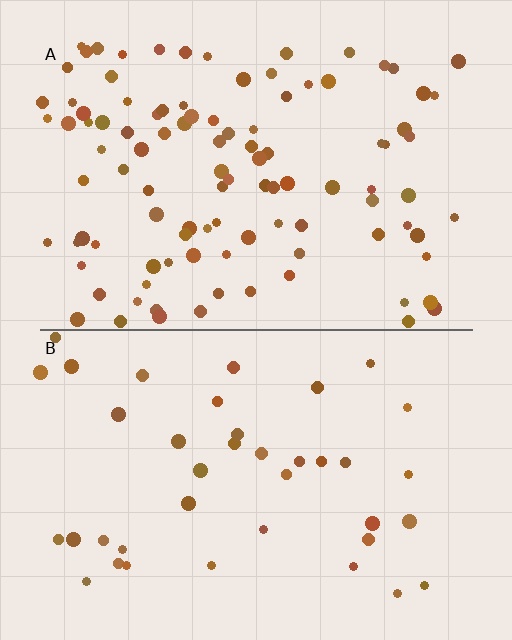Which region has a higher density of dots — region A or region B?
A (the top).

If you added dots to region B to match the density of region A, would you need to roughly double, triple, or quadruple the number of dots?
Approximately triple.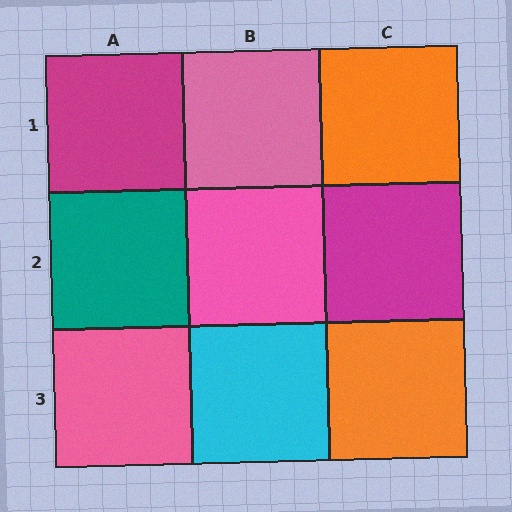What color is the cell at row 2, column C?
Magenta.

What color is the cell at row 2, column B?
Pink.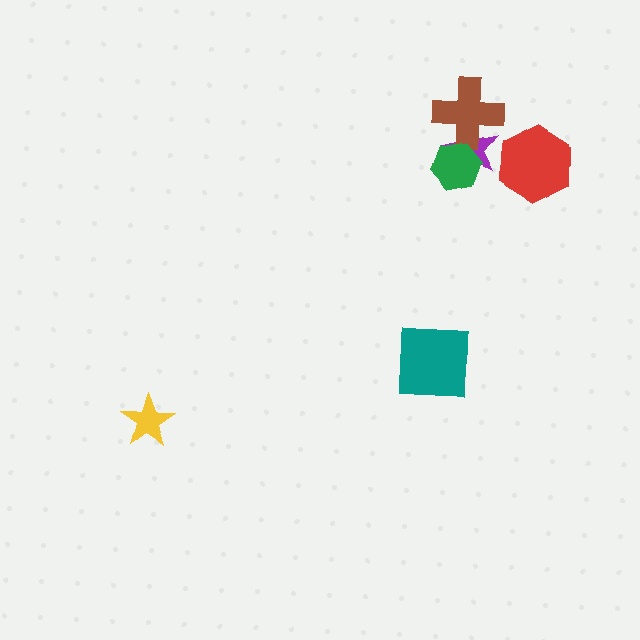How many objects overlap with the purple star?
2 objects overlap with the purple star.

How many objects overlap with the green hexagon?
2 objects overlap with the green hexagon.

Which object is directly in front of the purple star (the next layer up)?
The brown cross is directly in front of the purple star.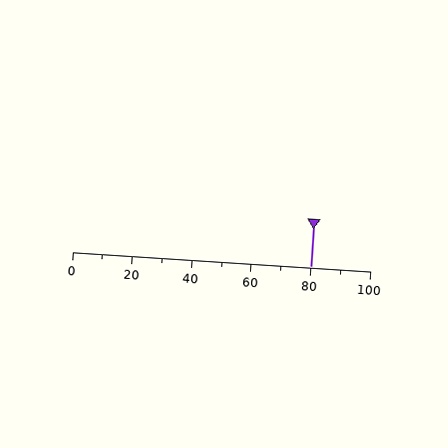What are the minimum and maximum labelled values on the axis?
The axis runs from 0 to 100.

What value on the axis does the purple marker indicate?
The marker indicates approximately 80.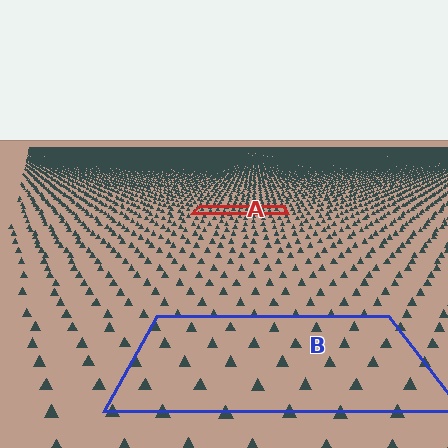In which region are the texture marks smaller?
The texture marks are smaller in region A, because it is farther away.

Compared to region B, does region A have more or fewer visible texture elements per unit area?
Region A has more texture elements per unit area — they are packed more densely because it is farther away.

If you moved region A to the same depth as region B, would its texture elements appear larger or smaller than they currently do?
They would appear larger. At a closer depth, the same texture elements are projected at a bigger on-screen size.